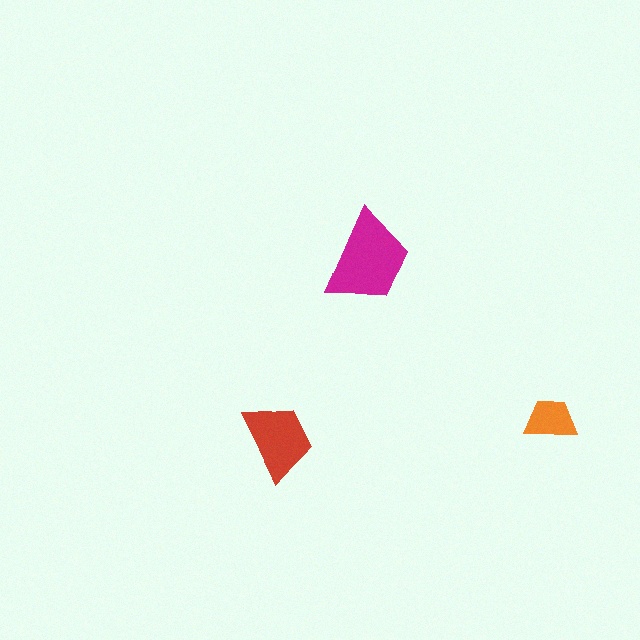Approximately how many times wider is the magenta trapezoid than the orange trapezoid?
About 2 times wider.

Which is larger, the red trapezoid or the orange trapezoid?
The red one.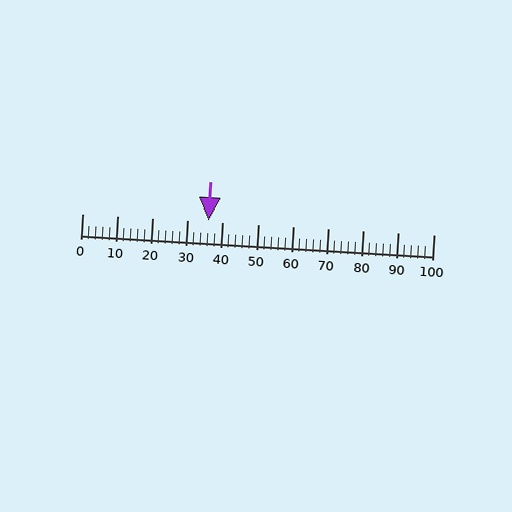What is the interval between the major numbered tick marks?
The major tick marks are spaced 10 units apart.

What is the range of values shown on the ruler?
The ruler shows values from 0 to 100.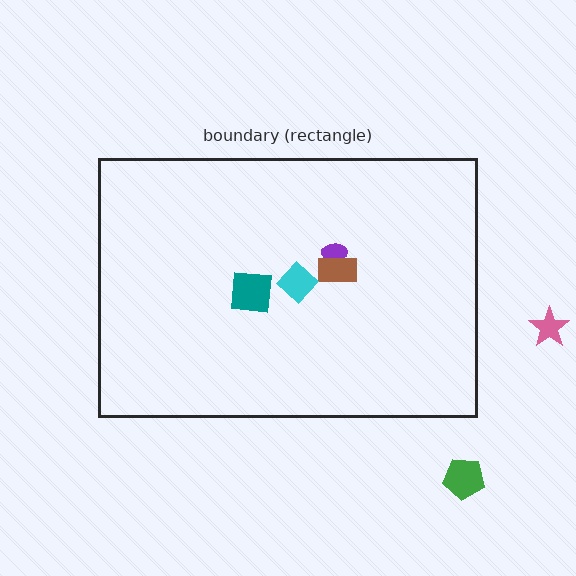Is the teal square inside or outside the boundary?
Inside.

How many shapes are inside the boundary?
4 inside, 2 outside.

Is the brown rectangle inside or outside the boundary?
Inside.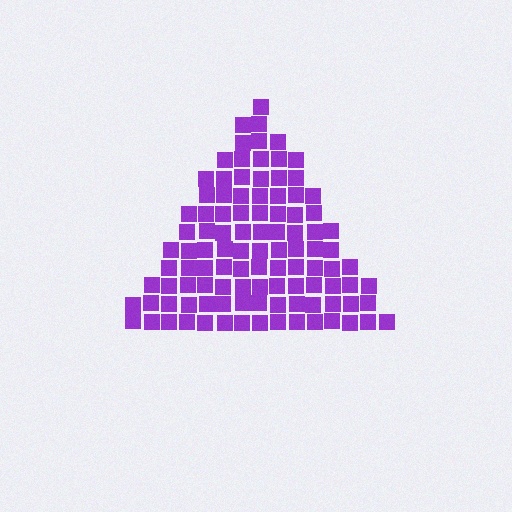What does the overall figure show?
The overall figure shows a triangle.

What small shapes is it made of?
It is made of small squares.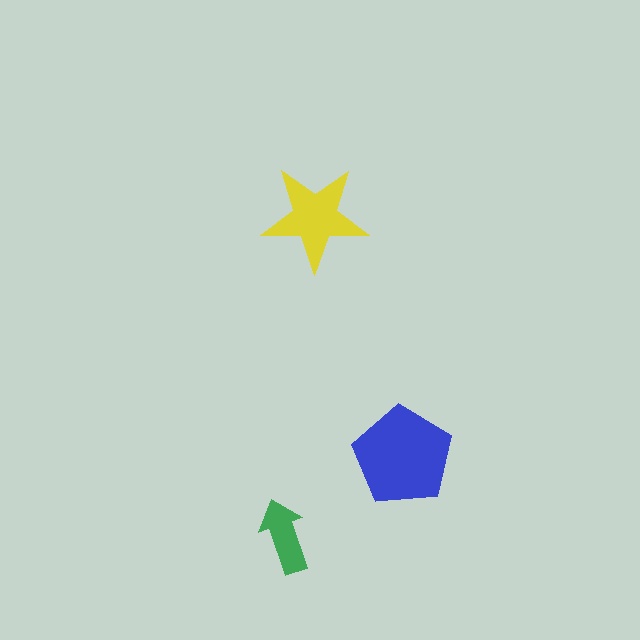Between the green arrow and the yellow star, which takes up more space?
The yellow star.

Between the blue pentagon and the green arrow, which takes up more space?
The blue pentagon.